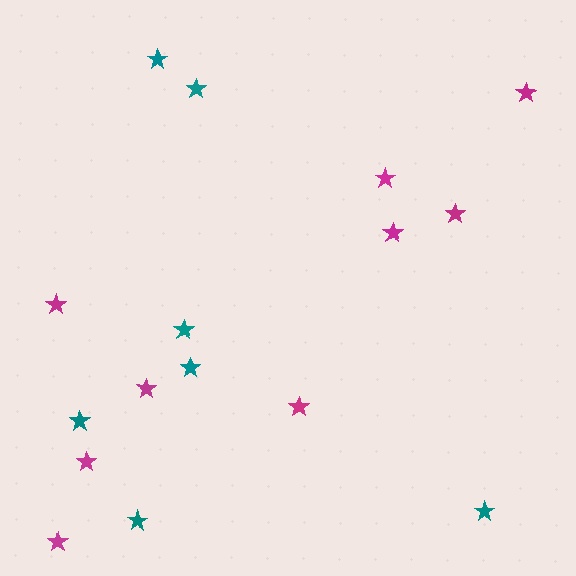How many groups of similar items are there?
There are 2 groups: one group of magenta stars (9) and one group of teal stars (7).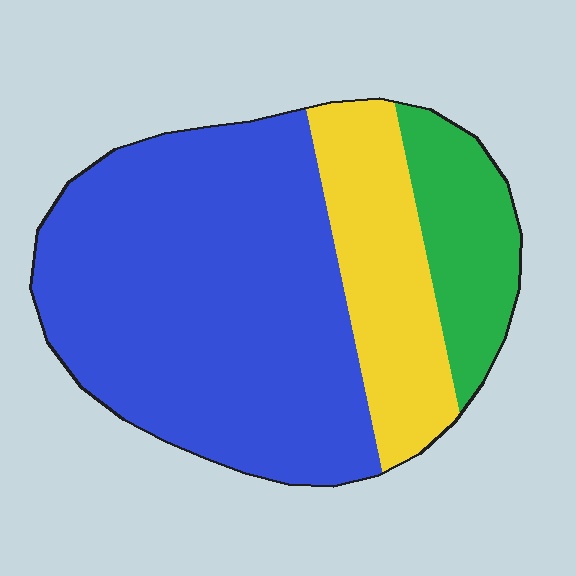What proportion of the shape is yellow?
Yellow covers about 20% of the shape.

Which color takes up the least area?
Green, at roughly 15%.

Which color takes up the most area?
Blue, at roughly 65%.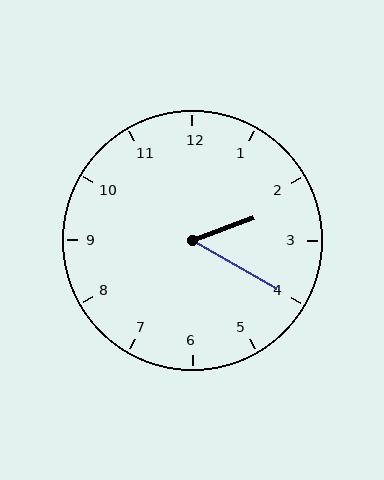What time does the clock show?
2:20.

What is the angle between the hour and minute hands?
Approximately 50 degrees.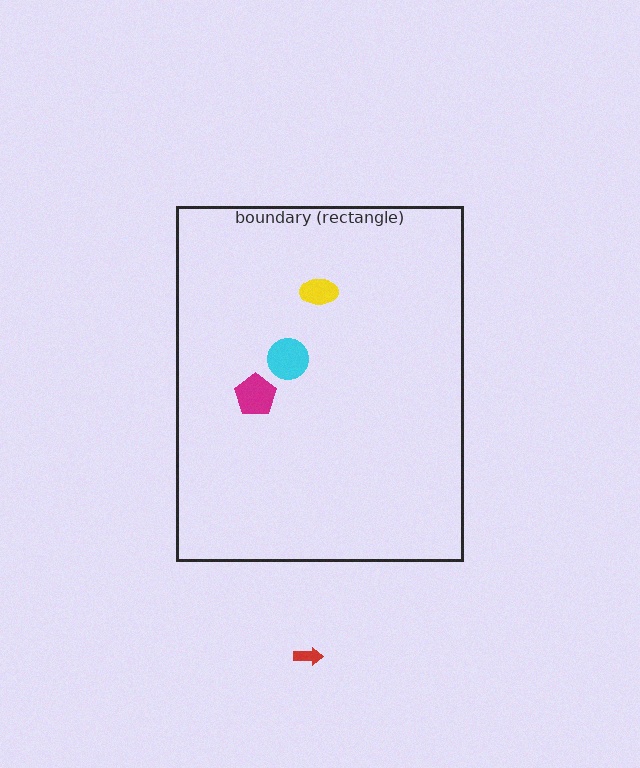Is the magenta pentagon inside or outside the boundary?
Inside.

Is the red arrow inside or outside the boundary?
Outside.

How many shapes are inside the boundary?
3 inside, 1 outside.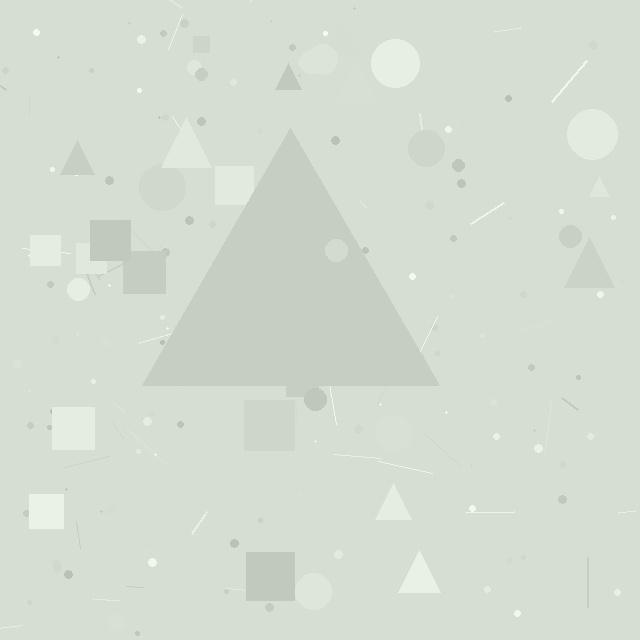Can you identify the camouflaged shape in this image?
The camouflaged shape is a triangle.